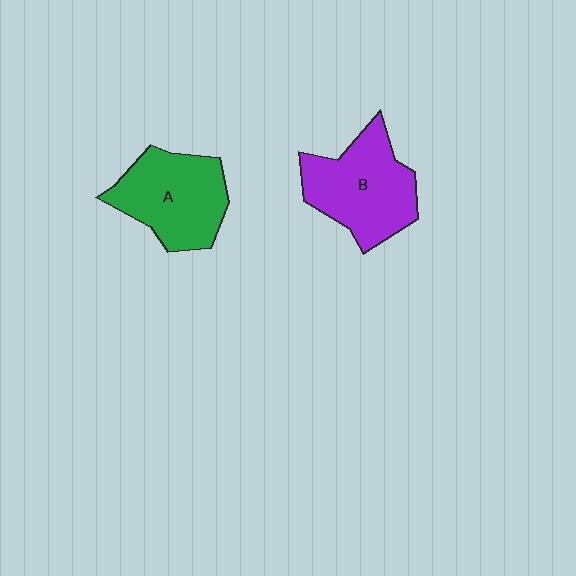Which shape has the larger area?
Shape B (purple).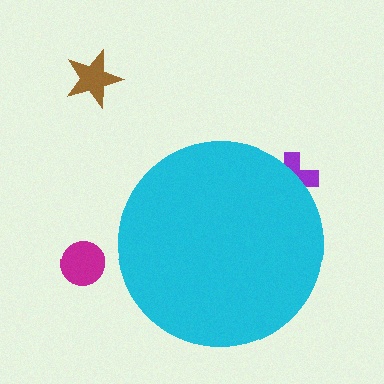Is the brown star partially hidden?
No, the brown star is fully visible.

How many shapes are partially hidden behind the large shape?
1 shape is partially hidden.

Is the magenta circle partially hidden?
No, the magenta circle is fully visible.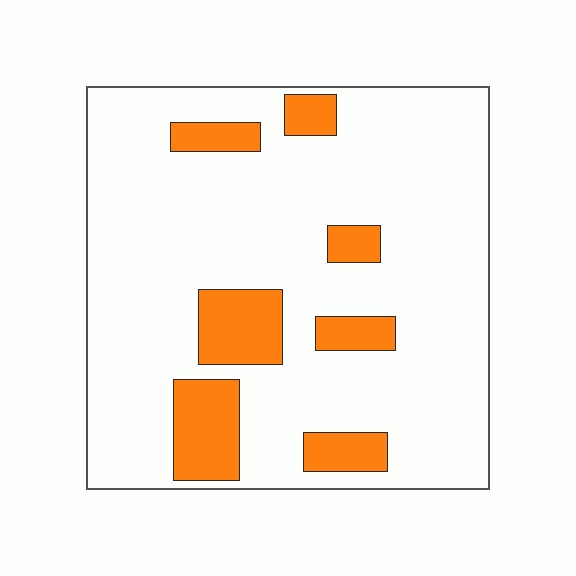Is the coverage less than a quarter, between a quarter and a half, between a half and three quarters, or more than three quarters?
Less than a quarter.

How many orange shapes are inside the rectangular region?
7.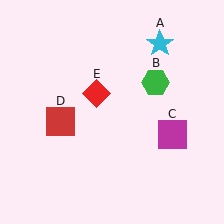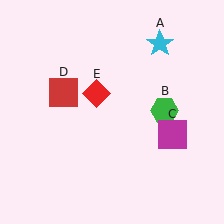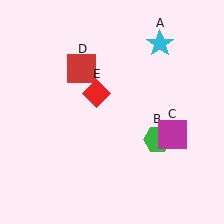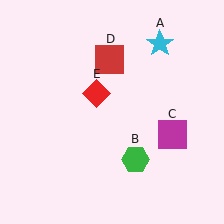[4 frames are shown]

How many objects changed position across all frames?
2 objects changed position: green hexagon (object B), red square (object D).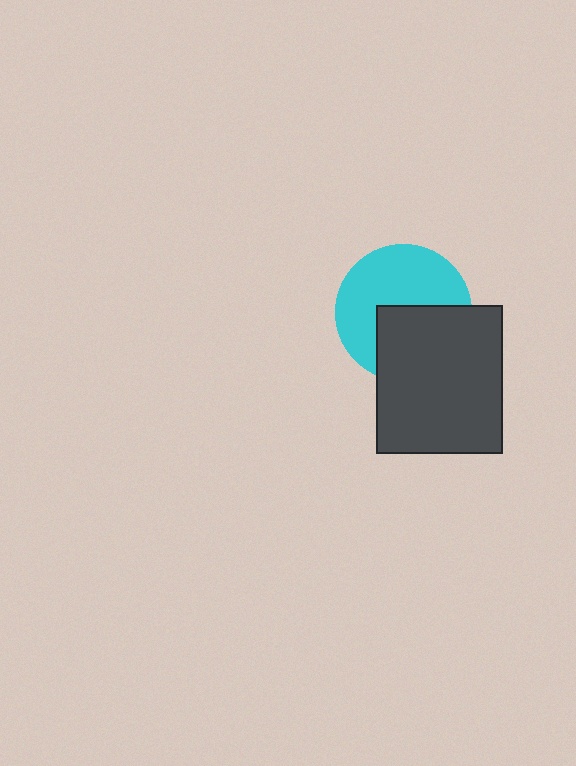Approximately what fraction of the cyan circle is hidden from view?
Roughly 42% of the cyan circle is hidden behind the dark gray rectangle.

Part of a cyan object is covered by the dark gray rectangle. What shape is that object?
It is a circle.